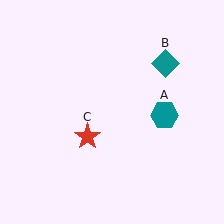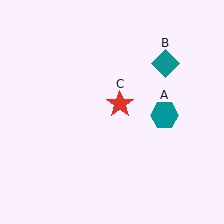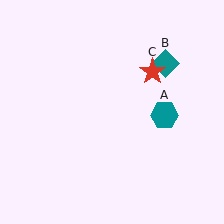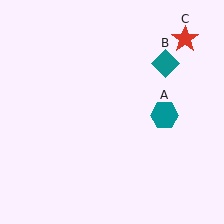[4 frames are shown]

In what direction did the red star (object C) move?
The red star (object C) moved up and to the right.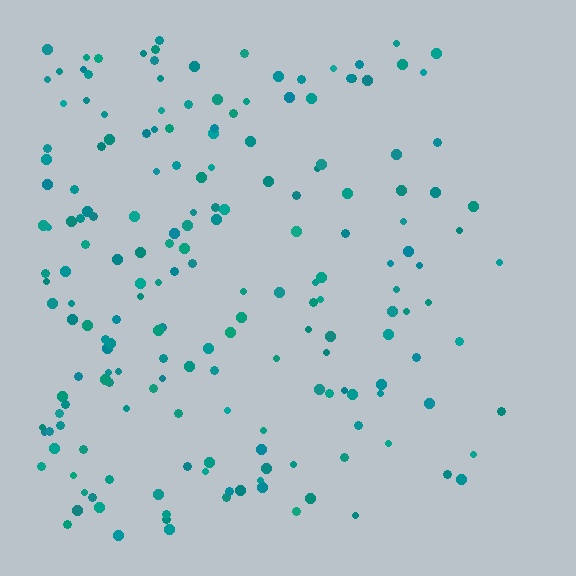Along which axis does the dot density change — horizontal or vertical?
Horizontal.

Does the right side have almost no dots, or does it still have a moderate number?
Still a moderate number, just noticeably fewer than the left.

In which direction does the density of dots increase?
From right to left, with the left side densest.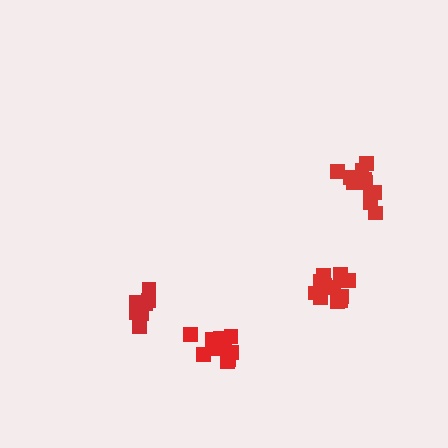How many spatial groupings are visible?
There are 4 spatial groupings.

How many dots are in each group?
Group 1: 13 dots, Group 2: 12 dots, Group 3: 11 dots, Group 4: 10 dots (46 total).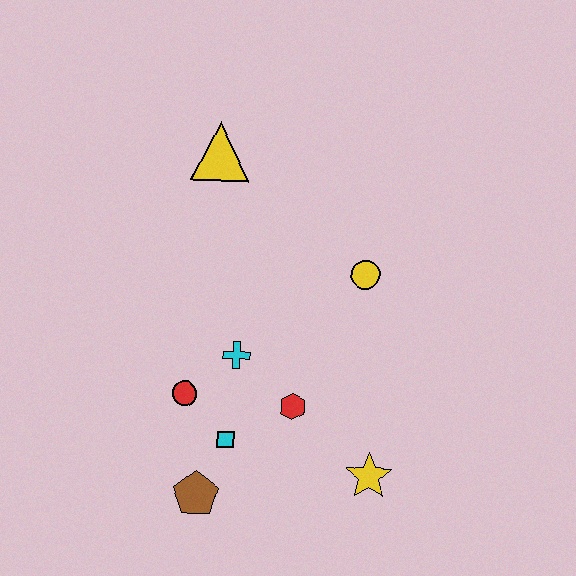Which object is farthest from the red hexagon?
The yellow triangle is farthest from the red hexagon.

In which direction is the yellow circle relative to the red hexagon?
The yellow circle is above the red hexagon.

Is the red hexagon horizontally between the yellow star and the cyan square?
Yes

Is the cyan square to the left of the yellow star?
Yes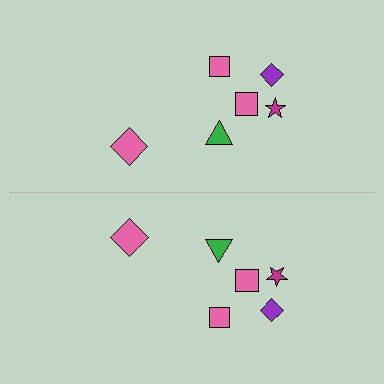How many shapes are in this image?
There are 12 shapes in this image.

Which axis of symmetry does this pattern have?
The pattern has a horizontal axis of symmetry running through the center of the image.